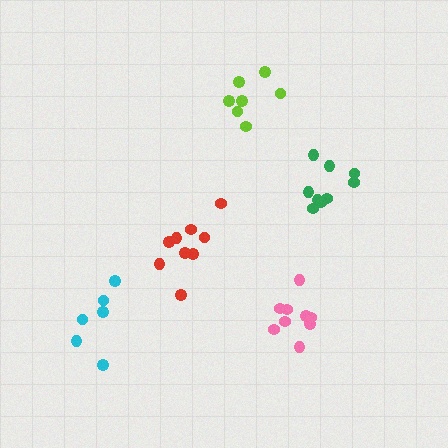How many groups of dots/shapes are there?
There are 5 groups.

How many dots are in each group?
Group 1: 9 dots, Group 2: 9 dots, Group 3: 7 dots, Group 4: 6 dots, Group 5: 9 dots (40 total).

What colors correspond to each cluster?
The clusters are colored: green, pink, lime, cyan, red.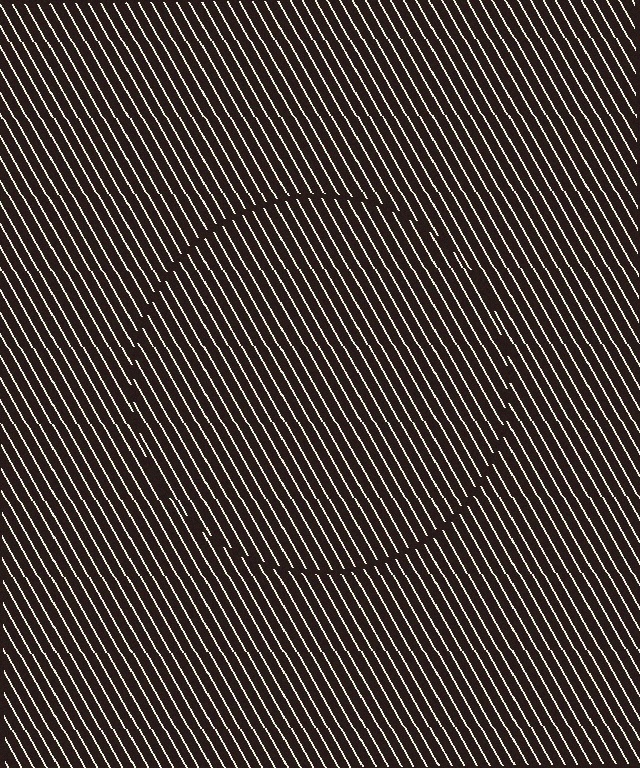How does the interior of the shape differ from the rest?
The interior of the shape contains the same grating, shifted by half a period — the contour is defined by the phase discontinuity where line-ends from the inner and outer gratings abut.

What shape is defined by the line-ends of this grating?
An illusory circle. The interior of the shape contains the same grating, shifted by half a period — the contour is defined by the phase discontinuity where line-ends from the inner and outer gratings abut.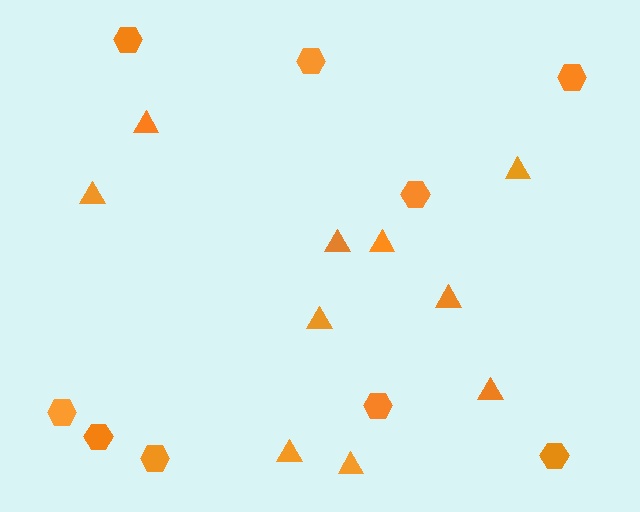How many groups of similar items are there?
There are 2 groups: one group of triangles (10) and one group of hexagons (9).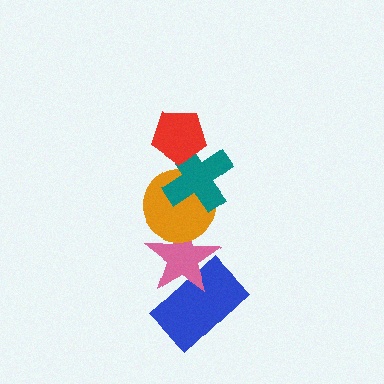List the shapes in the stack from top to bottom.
From top to bottom: the red pentagon, the teal cross, the orange circle, the pink star, the blue rectangle.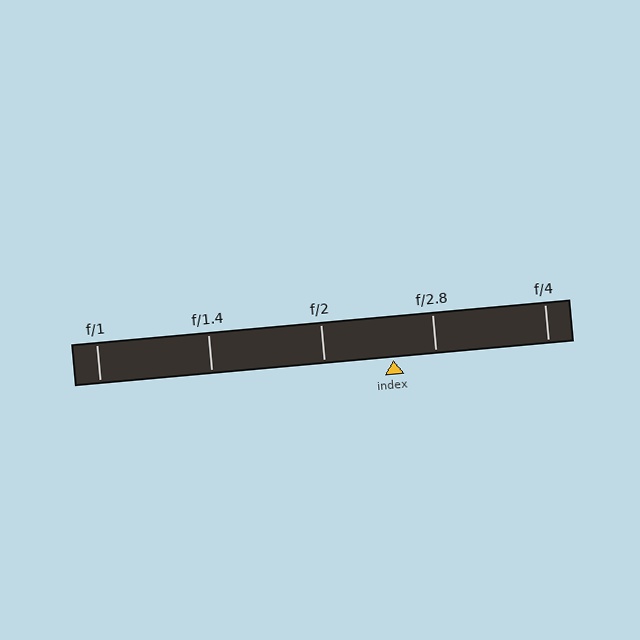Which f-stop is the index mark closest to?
The index mark is closest to f/2.8.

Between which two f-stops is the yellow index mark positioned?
The index mark is between f/2 and f/2.8.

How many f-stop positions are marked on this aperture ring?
There are 5 f-stop positions marked.